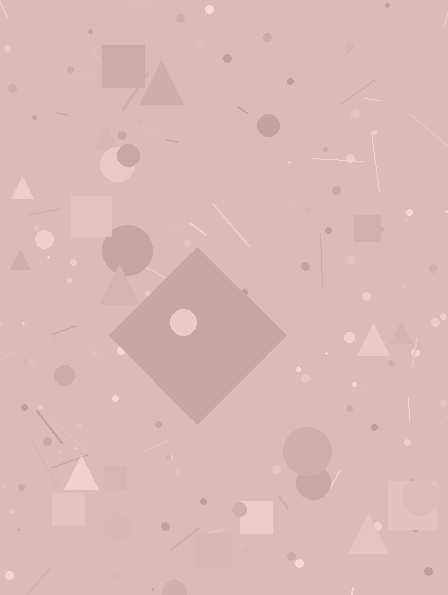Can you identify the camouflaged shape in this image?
The camouflaged shape is a diamond.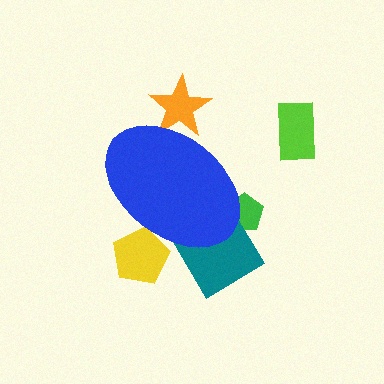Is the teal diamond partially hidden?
Yes, the teal diamond is partially hidden behind the blue ellipse.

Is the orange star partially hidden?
Yes, the orange star is partially hidden behind the blue ellipse.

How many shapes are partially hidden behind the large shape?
4 shapes are partially hidden.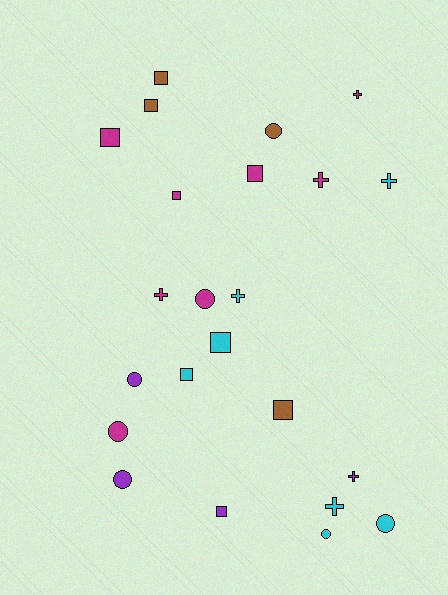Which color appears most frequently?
Magenta, with 8 objects.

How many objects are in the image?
There are 23 objects.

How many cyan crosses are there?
There are 3 cyan crosses.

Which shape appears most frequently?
Square, with 9 objects.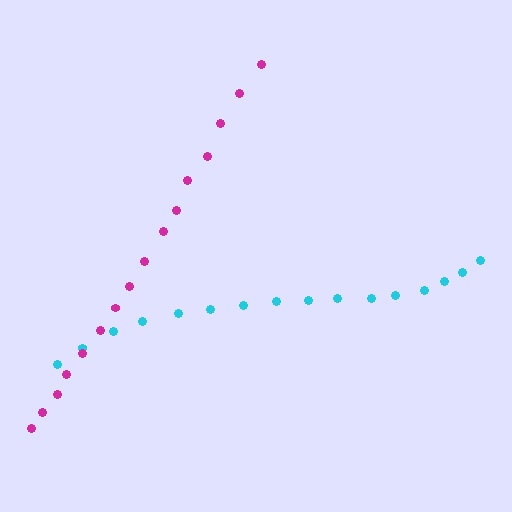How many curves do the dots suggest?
There are 2 distinct paths.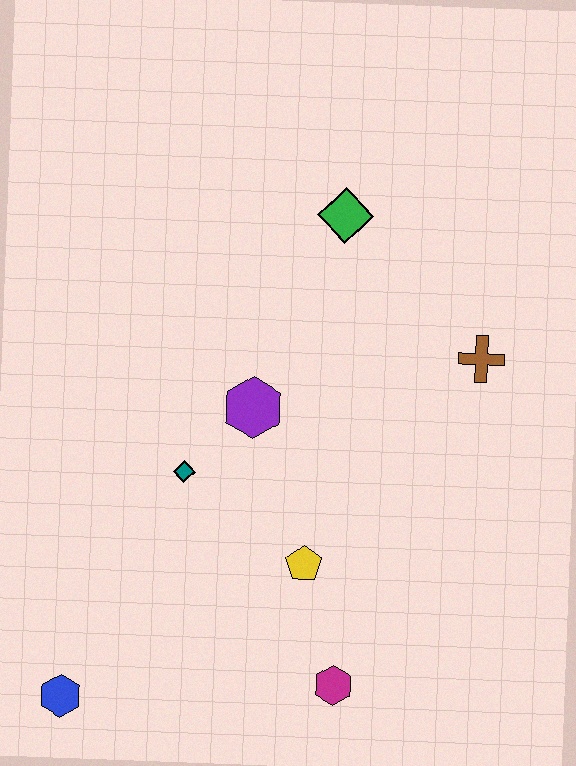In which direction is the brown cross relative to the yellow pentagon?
The brown cross is above the yellow pentagon.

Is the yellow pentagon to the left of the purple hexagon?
No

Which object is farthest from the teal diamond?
The brown cross is farthest from the teal diamond.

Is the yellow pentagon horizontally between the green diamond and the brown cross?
No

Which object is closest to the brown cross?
The green diamond is closest to the brown cross.